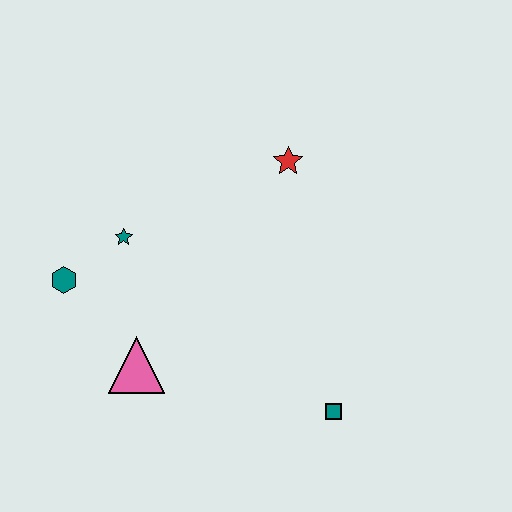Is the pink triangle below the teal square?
No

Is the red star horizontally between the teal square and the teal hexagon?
Yes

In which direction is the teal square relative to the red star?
The teal square is below the red star.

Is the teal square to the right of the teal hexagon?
Yes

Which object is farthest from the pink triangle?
The red star is farthest from the pink triangle.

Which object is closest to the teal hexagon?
The teal star is closest to the teal hexagon.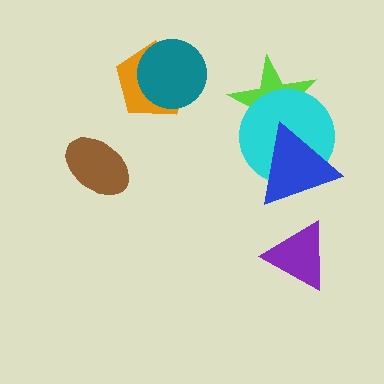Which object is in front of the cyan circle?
The blue triangle is in front of the cyan circle.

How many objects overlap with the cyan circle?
2 objects overlap with the cyan circle.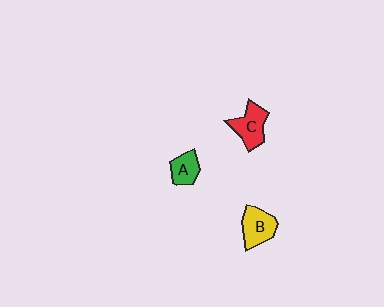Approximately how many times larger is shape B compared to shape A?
Approximately 1.4 times.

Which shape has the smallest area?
Shape A (green).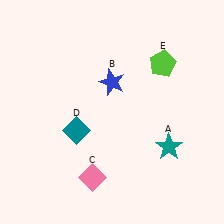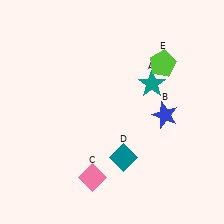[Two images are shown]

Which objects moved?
The objects that moved are: the teal star (A), the blue star (B), the teal diamond (D).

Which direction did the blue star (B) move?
The blue star (B) moved right.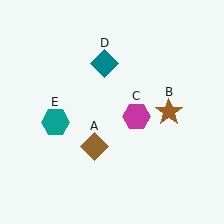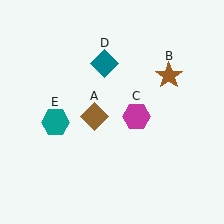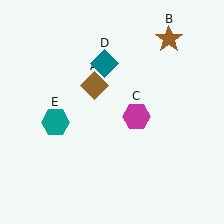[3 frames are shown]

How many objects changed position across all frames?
2 objects changed position: brown diamond (object A), brown star (object B).